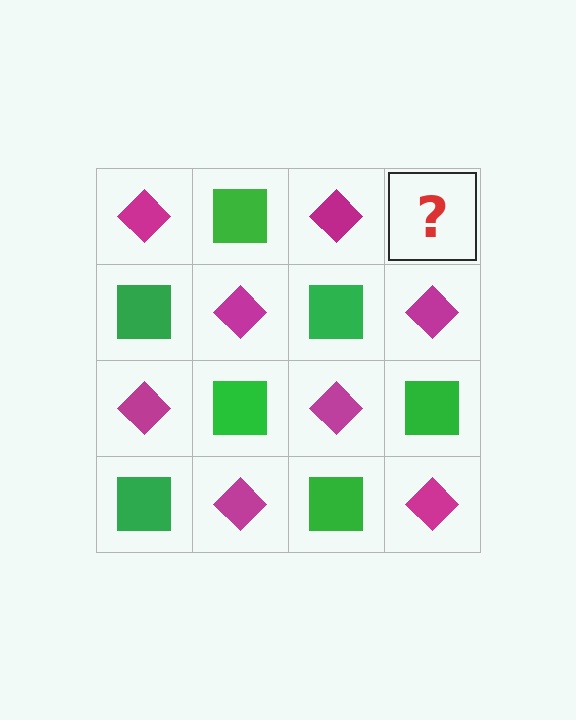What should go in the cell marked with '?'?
The missing cell should contain a green square.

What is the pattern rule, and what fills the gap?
The rule is that it alternates magenta diamond and green square in a checkerboard pattern. The gap should be filled with a green square.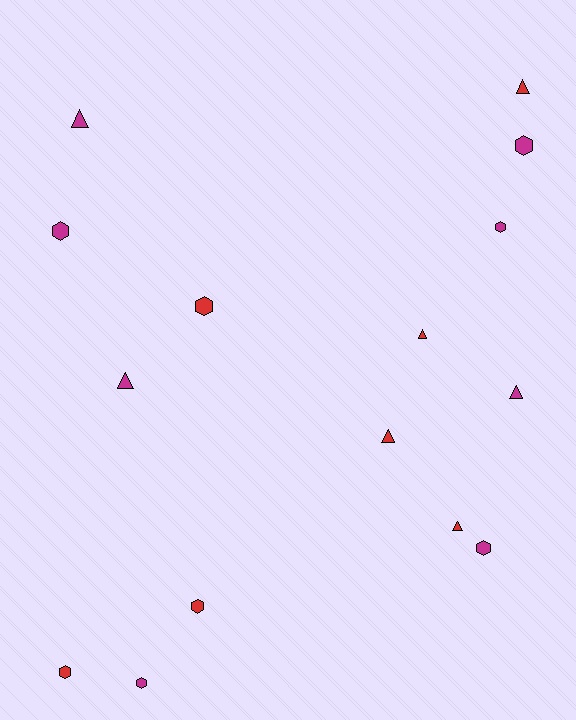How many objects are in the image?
There are 15 objects.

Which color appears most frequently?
Magenta, with 8 objects.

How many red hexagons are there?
There are 3 red hexagons.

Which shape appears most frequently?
Hexagon, with 8 objects.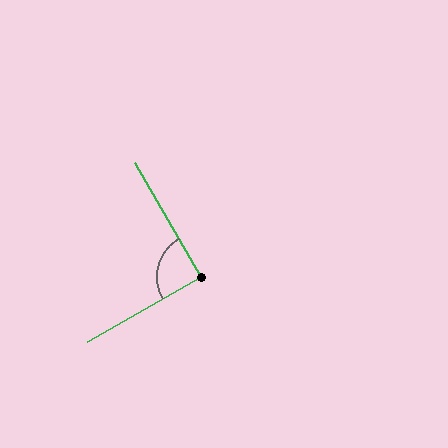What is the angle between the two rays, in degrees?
Approximately 90 degrees.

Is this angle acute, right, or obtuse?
It is approximately a right angle.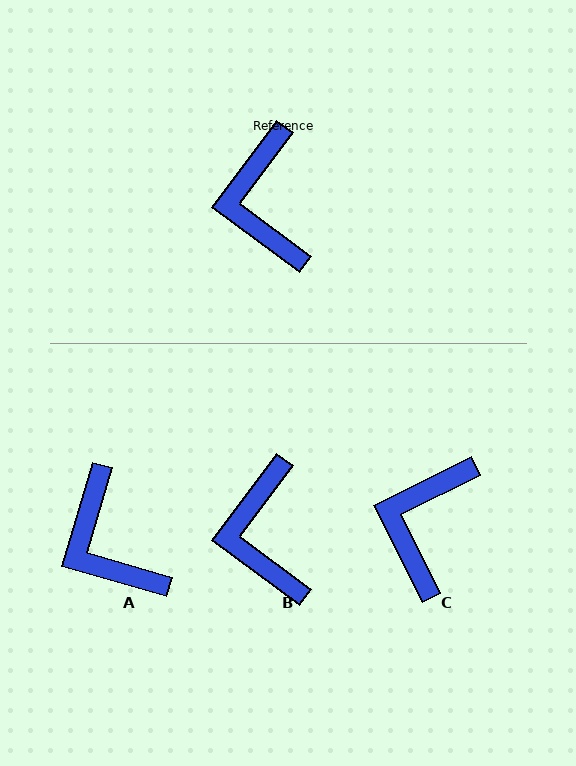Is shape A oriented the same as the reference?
No, it is off by about 21 degrees.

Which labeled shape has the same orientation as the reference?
B.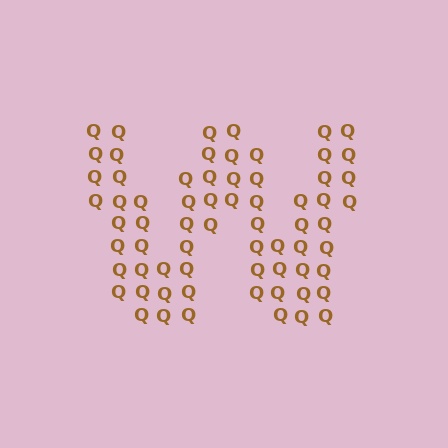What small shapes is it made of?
It is made of small letter Q's.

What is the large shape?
The large shape is the letter W.